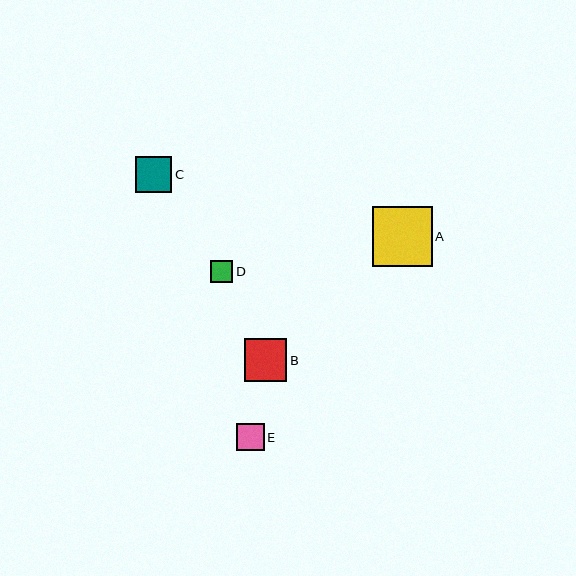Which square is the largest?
Square A is the largest with a size of approximately 60 pixels.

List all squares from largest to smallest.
From largest to smallest: A, B, C, E, D.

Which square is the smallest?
Square D is the smallest with a size of approximately 22 pixels.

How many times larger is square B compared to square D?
Square B is approximately 1.9 times the size of square D.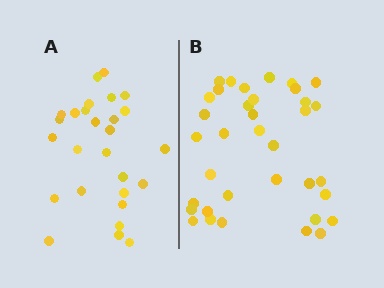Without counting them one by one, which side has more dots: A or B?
Region B (the right region) has more dots.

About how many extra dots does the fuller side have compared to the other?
Region B has roughly 8 or so more dots than region A.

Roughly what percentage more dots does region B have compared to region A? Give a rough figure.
About 35% more.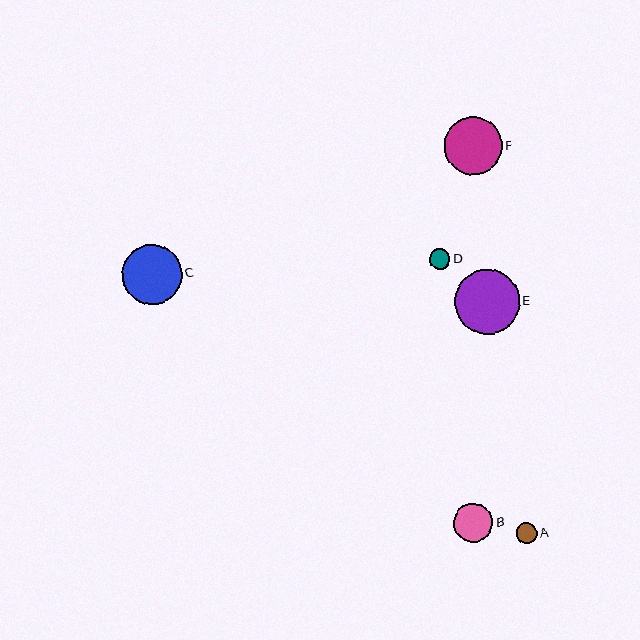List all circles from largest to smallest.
From largest to smallest: E, C, F, B, A, D.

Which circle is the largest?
Circle E is the largest with a size of approximately 65 pixels.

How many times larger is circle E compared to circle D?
Circle E is approximately 3.1 times the size of circle D.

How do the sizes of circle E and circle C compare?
Circle E and circle C are approximately the same size.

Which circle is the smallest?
Circle D is the smallest with a size of approximately 21 pixels.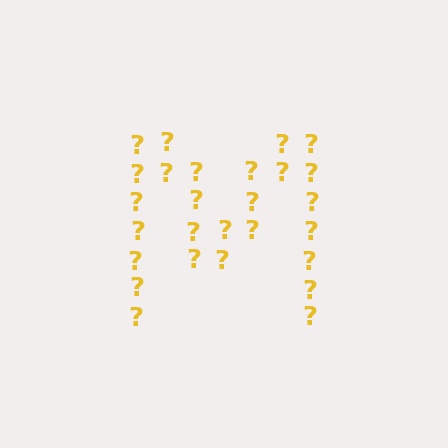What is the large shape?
The large shape is the letter M.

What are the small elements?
The small elements are question marks.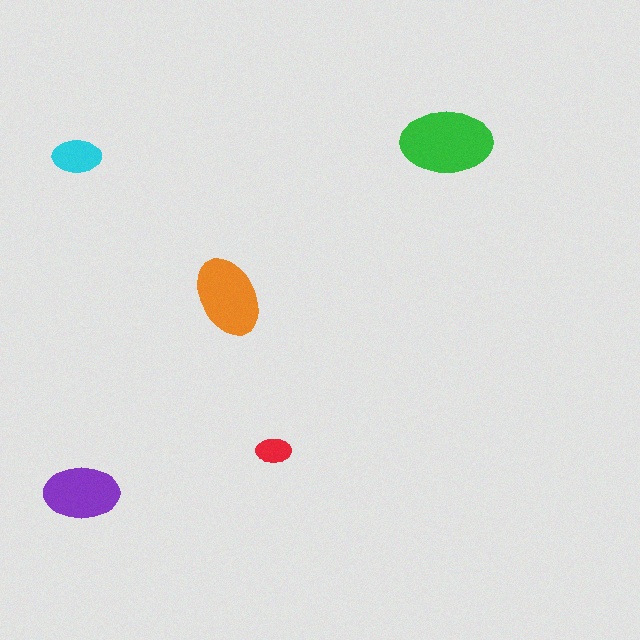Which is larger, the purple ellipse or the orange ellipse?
The orange one.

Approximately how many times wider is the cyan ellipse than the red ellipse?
About 1.5 times wider.